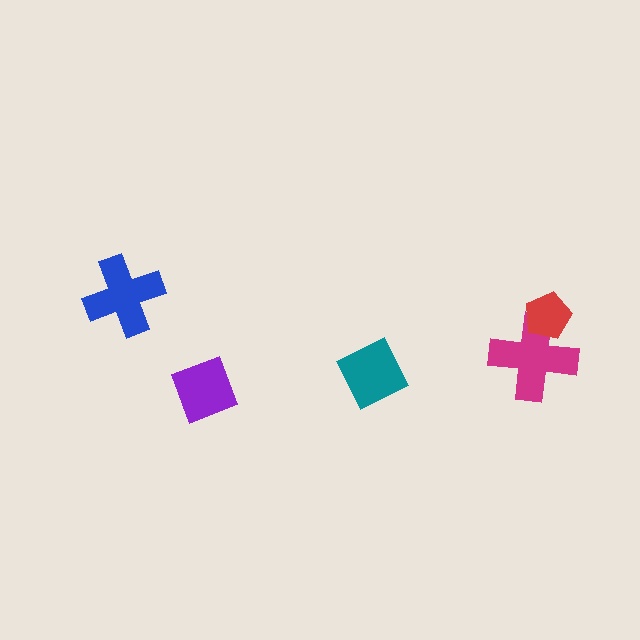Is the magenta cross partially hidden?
Yes, it is partially covered by another shape.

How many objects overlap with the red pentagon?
1 object overlaps with the red pentagon.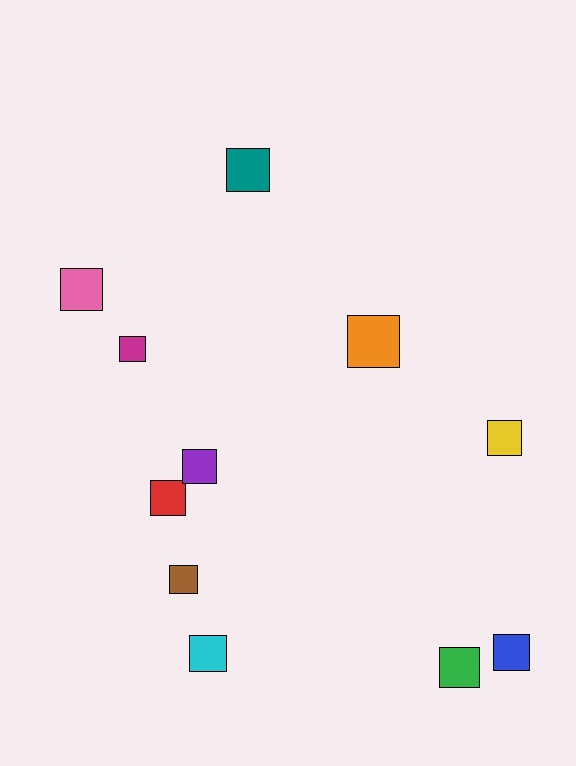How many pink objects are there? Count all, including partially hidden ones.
There is 1 pink object.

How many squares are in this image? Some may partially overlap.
There are 11 squares.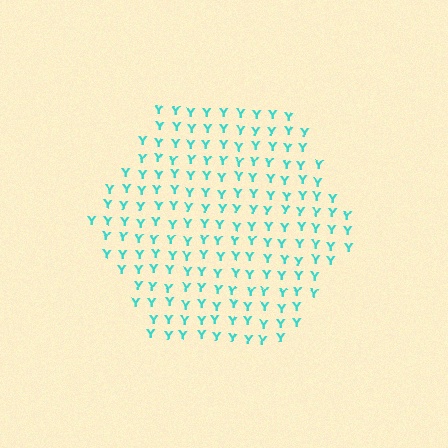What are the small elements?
The small elements are letter Y's.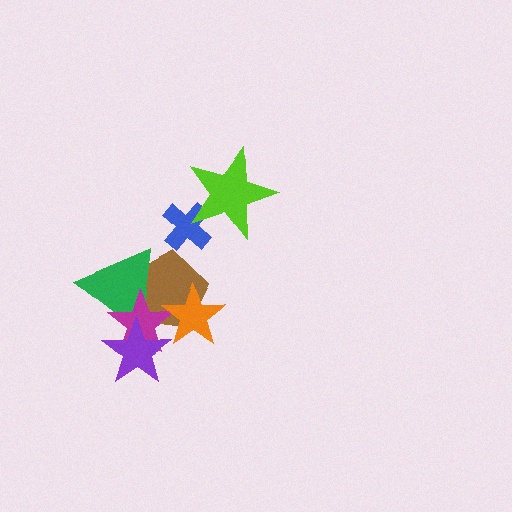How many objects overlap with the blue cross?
1 object overlaps with the blue cross.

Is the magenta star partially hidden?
Yes, it is partially covered by another shape.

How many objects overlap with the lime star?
1 object overlaps with the lime star.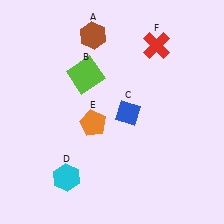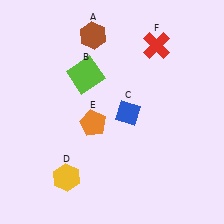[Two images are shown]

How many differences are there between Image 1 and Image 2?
There is 1 difference between the two images.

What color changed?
The hexagon (D) changed from cyan in Image 1 to yellow in Image 2.